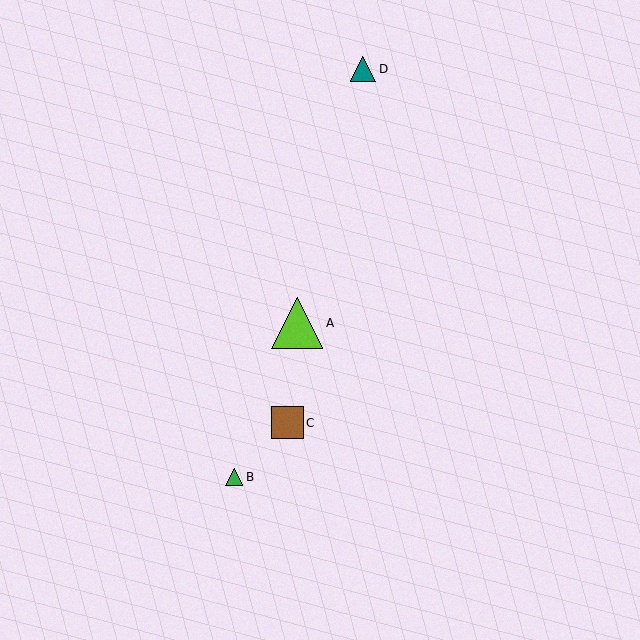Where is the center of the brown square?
The center of the brown square is at (287, 423).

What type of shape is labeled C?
Shape C is a brown square.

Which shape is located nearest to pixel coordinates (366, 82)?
The teal triangle (labeled D) at (363, 69) is nearest to that location.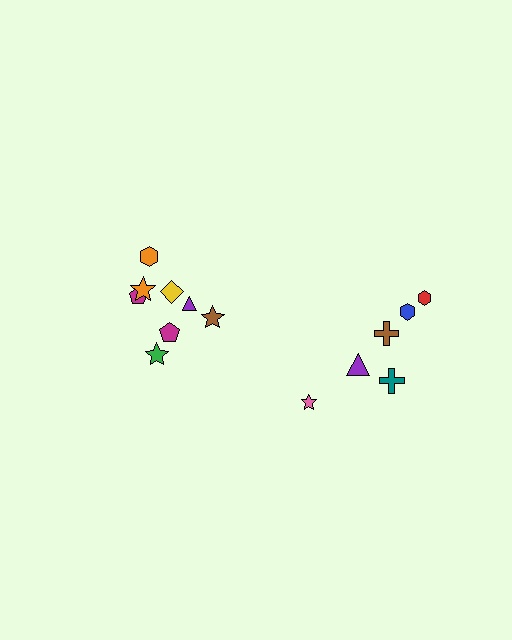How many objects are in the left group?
There are 8 objects.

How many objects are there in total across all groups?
There are 14 objects.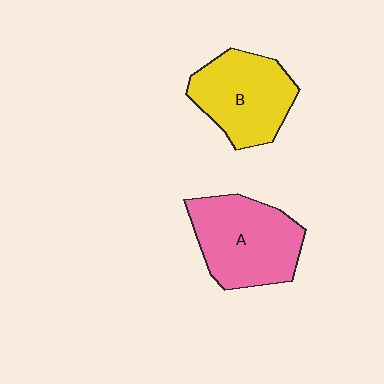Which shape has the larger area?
Shape A (pink).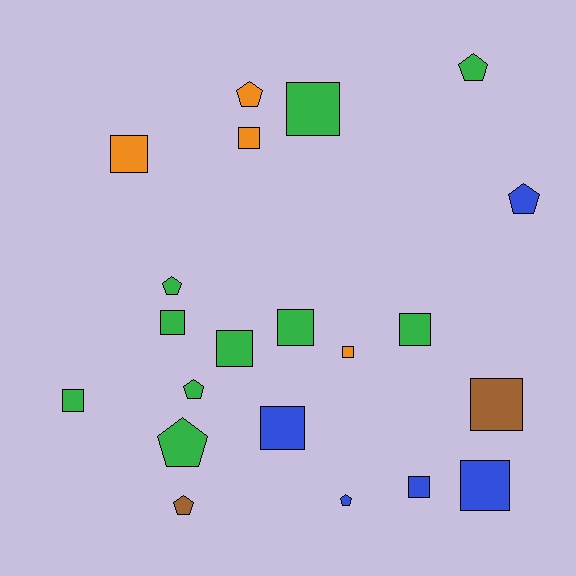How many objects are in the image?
There are 21 objects.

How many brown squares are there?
There is 1 brown square.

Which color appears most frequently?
Green, with 10 objects.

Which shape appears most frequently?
Square, with 13 objects.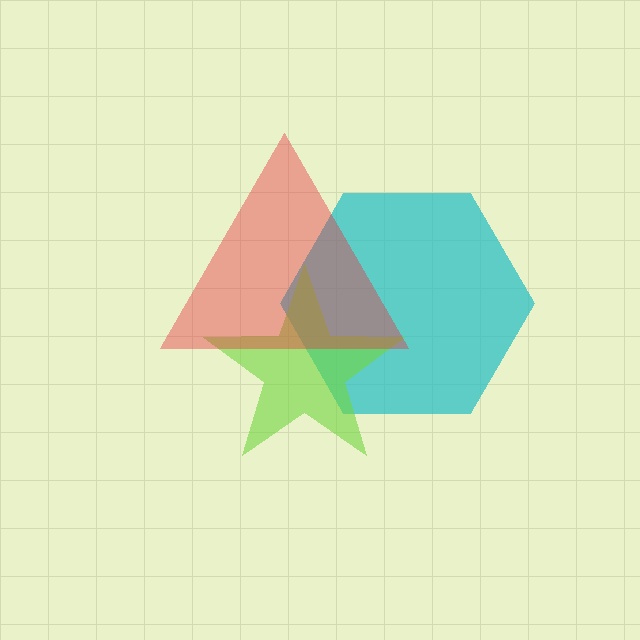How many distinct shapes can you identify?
There are 3 distinct shapes: a cyan hexagon, a lime star, a red triangle.